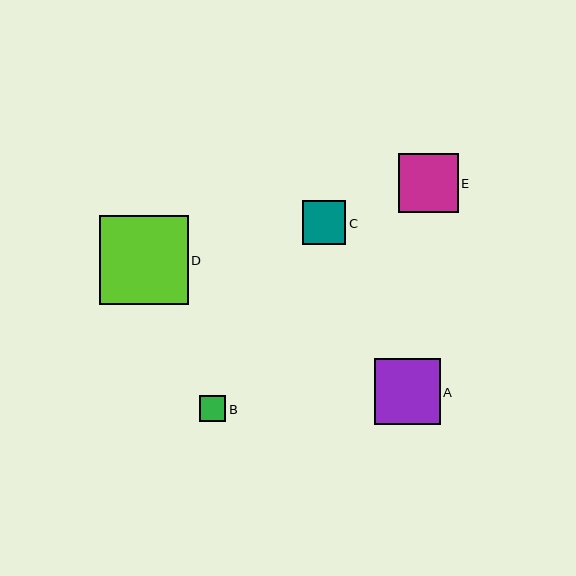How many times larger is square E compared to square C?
Square E is approximately 1.4 times the size of square C.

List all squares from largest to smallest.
From largest to smallest: D, A, E, C, B.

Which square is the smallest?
Square B is the smallest with a size of approximately 27 pixels.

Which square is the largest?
Square D is the largest with a size of approximately 89 pixels.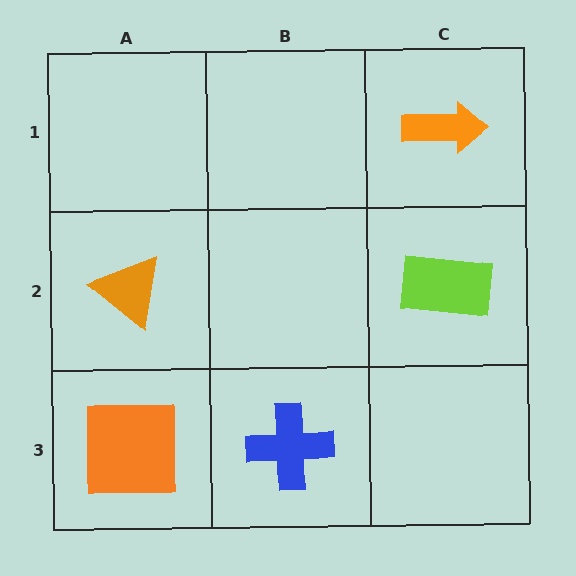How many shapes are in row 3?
2 shapes.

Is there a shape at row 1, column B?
No, that cell is empty.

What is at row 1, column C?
An orange arrow.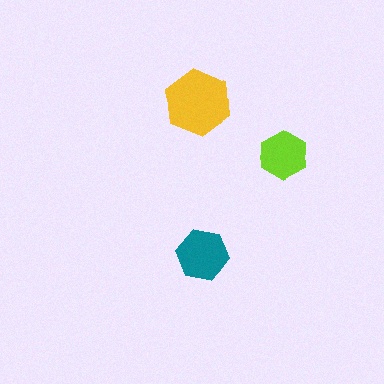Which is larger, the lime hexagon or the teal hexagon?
The teal one.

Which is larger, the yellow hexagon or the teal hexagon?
The yellow one.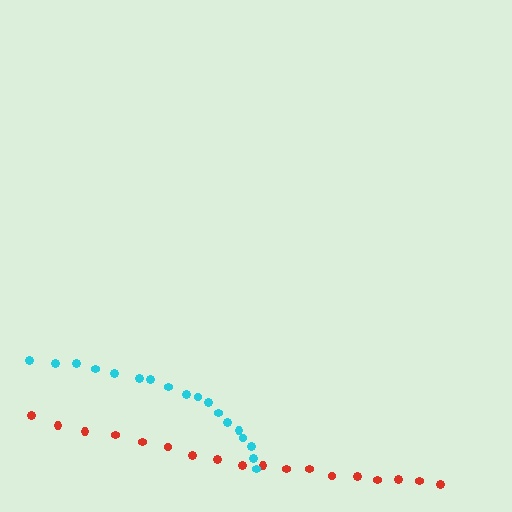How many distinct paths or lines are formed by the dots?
There are 2 distinct paths.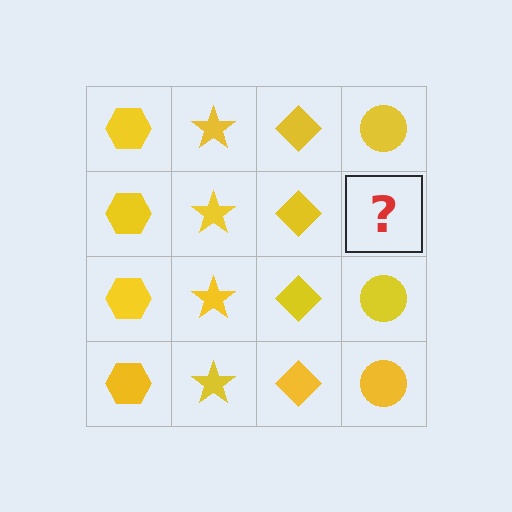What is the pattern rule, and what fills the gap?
The rule is that each column has a consistent shape. The gap should be filled with a yellow circle.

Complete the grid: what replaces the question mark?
The question mark should be replaced with a yellow circle.